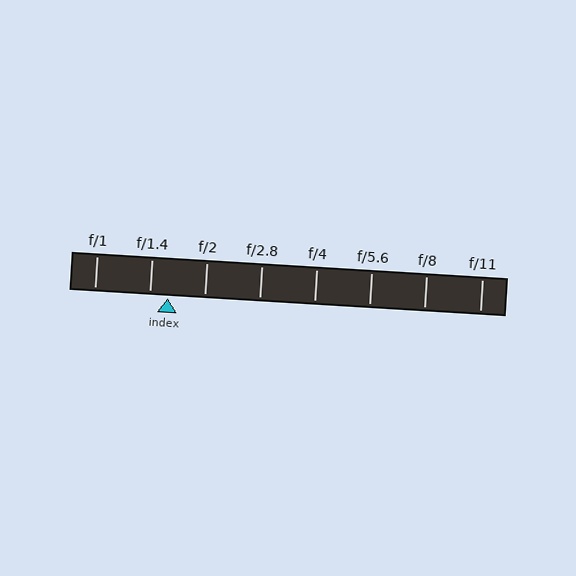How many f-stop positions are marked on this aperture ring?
There are 8 f-stop positions marked.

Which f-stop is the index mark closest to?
The index mark is closest to f/1.4.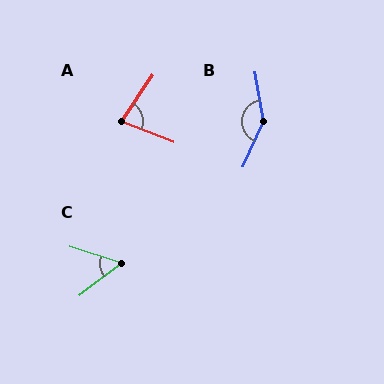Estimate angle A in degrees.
Approximately 78 degrees.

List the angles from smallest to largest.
C (55°), A (78°), B (146°).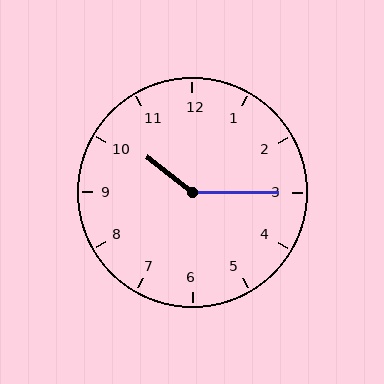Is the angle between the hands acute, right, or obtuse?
It is obtuse.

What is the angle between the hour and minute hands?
Approximately 142 degrees.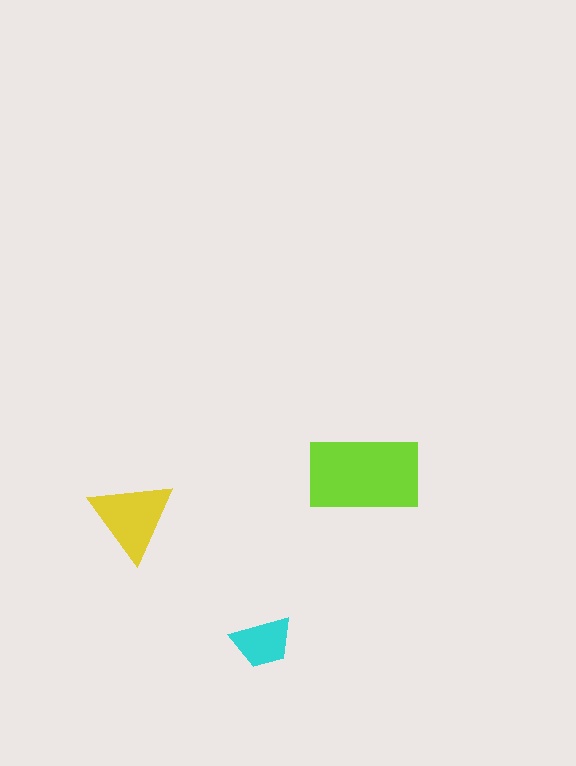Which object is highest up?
The lime rectangle is topmost.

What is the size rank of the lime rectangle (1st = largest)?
1st.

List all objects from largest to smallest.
The lime rectangle, the yellow triangle, the cyan trapezoid.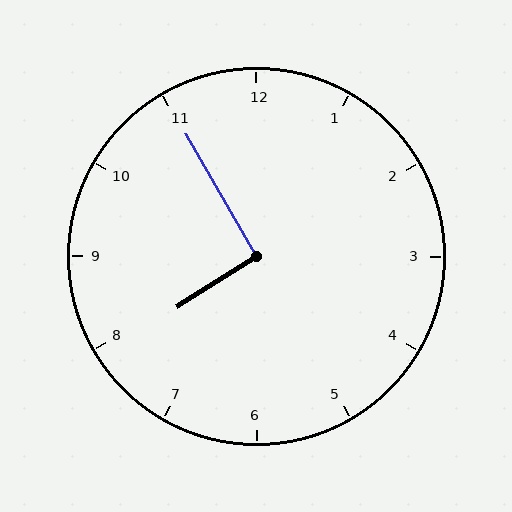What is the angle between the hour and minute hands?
Approximately 92 degrees.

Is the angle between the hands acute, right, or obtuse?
It is right.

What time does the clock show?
7:55.